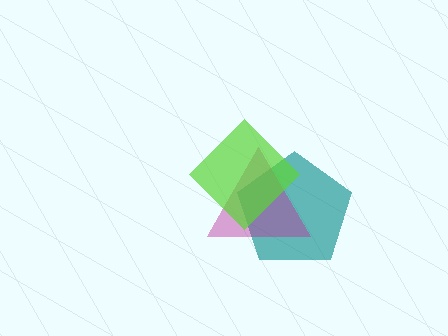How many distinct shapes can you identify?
There are 3 distinct shapes: a teal pentagon, a magenta triangle, a lime diamond.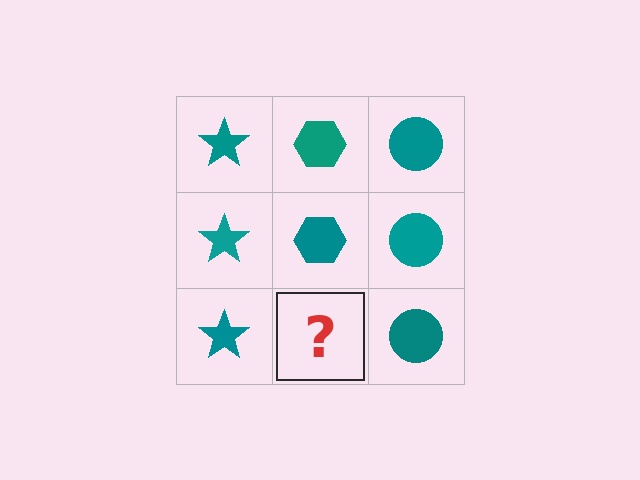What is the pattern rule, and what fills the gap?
The rule is that each column has a consistent shape. The gap should be filled with a teal hexagon.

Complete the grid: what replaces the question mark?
The question mark should be replaced with a teal hexagon.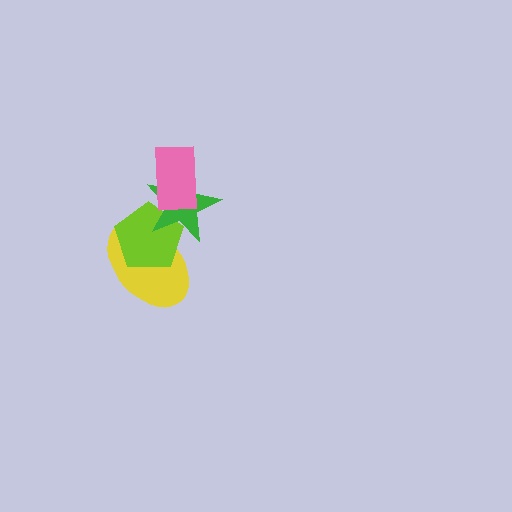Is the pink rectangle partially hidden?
No, no other shape covers it.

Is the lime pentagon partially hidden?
Yes, it is partially covered by another shape.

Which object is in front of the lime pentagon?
The green star is in front of the lime pentagon.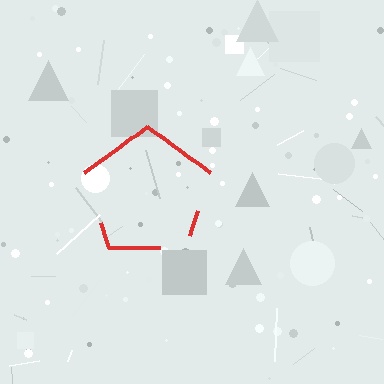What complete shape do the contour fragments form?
The contour fragments form a pentagon.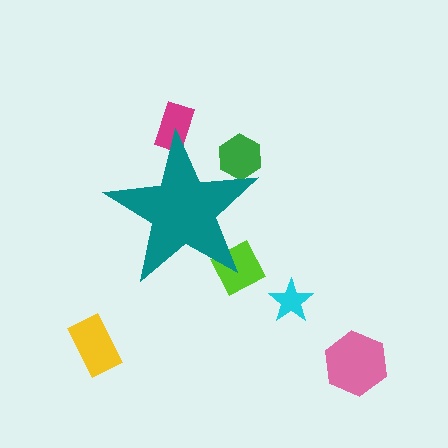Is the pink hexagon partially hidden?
No, the pink hexagon is fully visible.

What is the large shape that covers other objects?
A teal star.